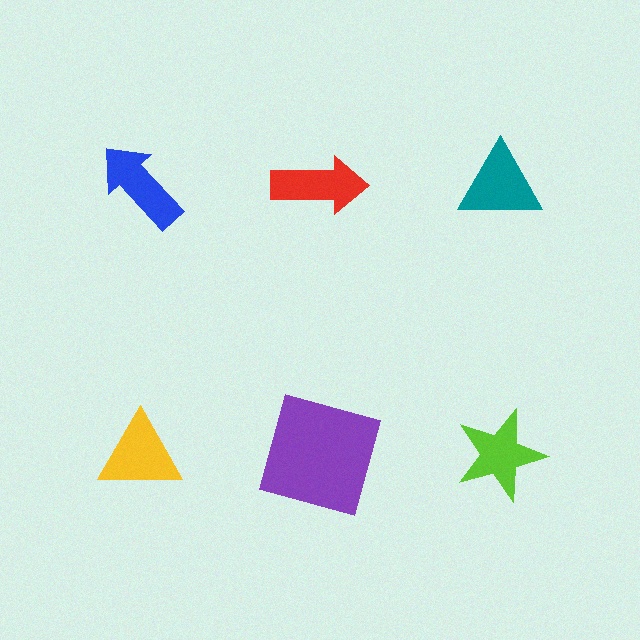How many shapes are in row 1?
3 shapes.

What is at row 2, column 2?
A purple square.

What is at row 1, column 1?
A blue arrow.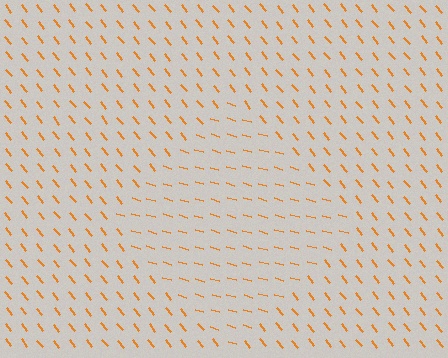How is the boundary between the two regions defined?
The boundary is defined purely by a change in line orientation (approximately 35 degrees difference). All lines are the same color and thickness.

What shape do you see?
I see a diamond.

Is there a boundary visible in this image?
Yes, there is a texture boundary formed by a change in line orientation.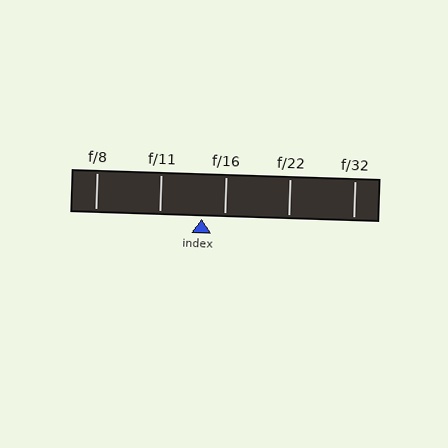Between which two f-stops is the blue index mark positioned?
The index mark is between f/11 and f/16.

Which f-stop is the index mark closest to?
The index mark is closest to f/16.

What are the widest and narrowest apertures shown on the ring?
The widest aperture shown is f/8 and the narrowest is f/32.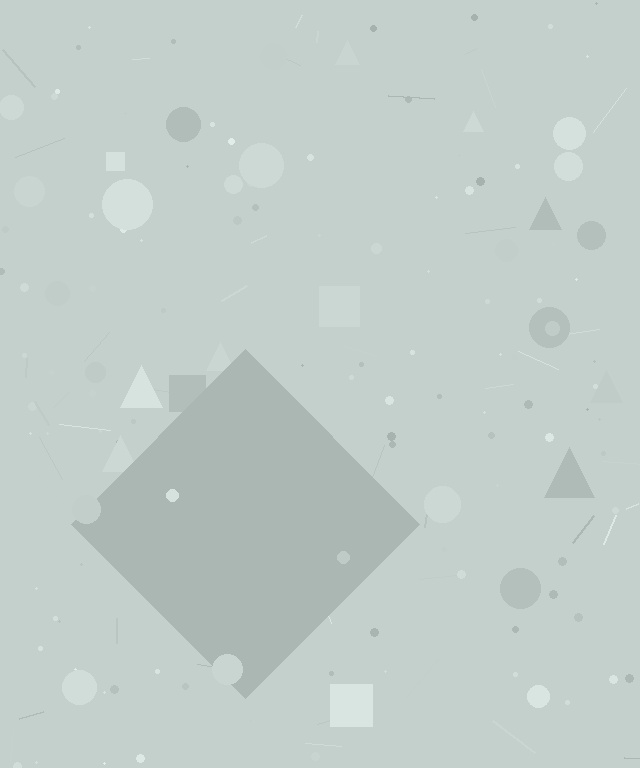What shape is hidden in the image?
A diamond is hidden in the image.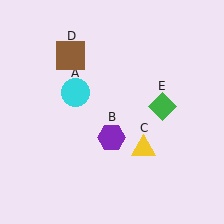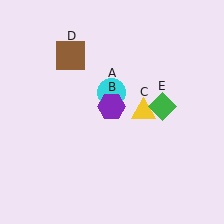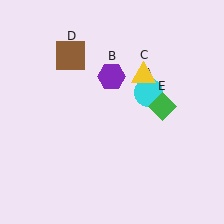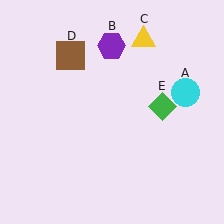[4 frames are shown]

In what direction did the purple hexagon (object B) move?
The purple hexagon (object B) moved up.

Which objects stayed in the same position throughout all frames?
Brown square (object D) and green diamond (object E) remained stationary.